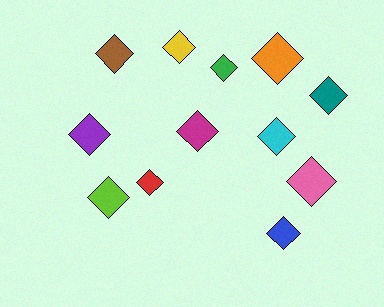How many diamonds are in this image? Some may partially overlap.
There are 12 diamonds.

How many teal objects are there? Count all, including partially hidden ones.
There is 1 teal object.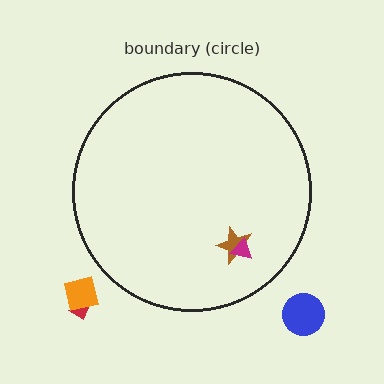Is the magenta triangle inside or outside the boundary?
Inside.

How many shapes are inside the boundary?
2 inside, 3 outside.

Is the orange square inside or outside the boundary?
Outside.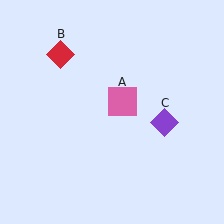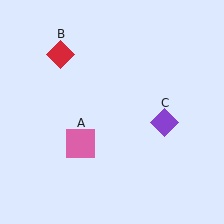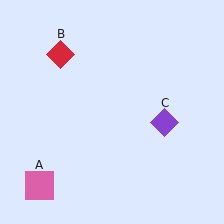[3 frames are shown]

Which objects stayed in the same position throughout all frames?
Red diamond (object B) and purple diamond (object C) remained stationary.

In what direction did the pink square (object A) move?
The pink square (object A) moved down and to the left.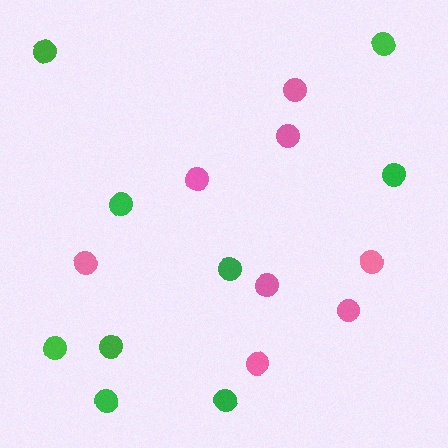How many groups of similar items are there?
There are 2 groups: one group of green circles (9) and one group of pink circles (8).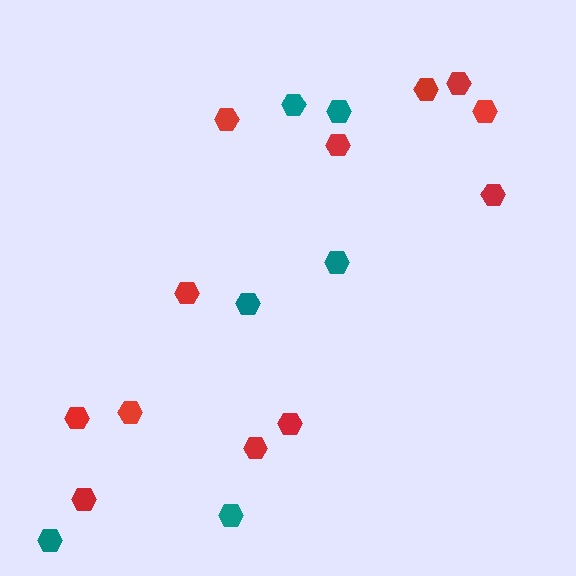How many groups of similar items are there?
There are 2 groups: one group of teal hexagons (6) and one group of red hexagons (12).